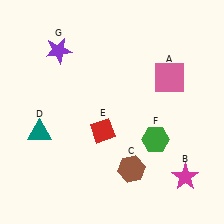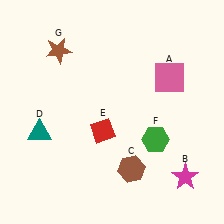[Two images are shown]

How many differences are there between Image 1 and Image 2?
There is 1 difference between the two images.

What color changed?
The star (G) changed from purple in Image 1 to brown in Image 2.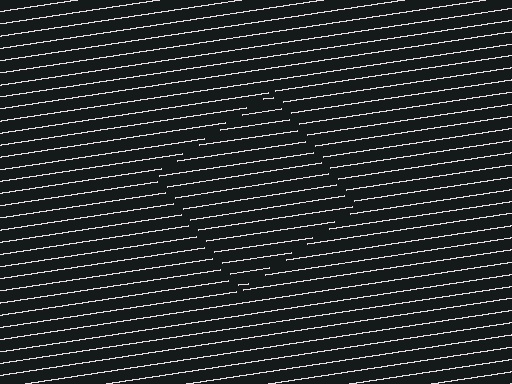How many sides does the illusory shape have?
4 sides — the line-ends trace a square.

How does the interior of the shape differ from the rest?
The interior of the shape contains the same grating, shifted by half a period — the contour is defined by the phase discontinuity where line-ends from the inner and outer gratings abut.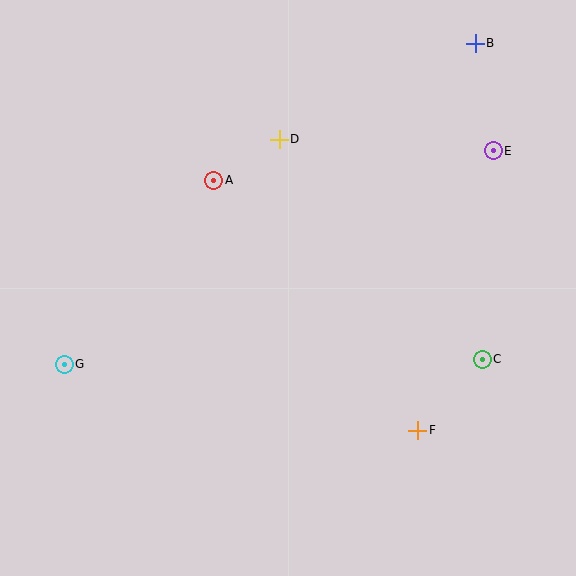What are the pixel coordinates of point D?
Point D is at (279, 139).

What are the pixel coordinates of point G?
Point G is at (64, 364).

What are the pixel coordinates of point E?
Point E is at (493, 151).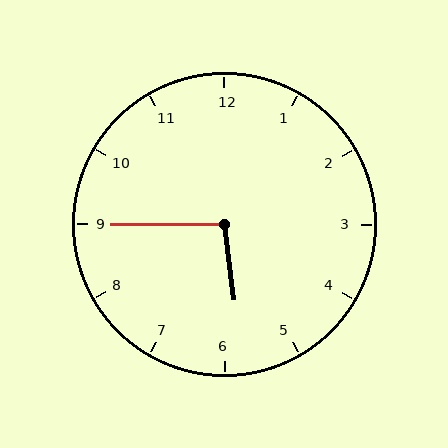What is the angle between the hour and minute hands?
Approximately 98 degrees.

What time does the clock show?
5:45.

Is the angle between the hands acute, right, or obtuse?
It is obtuse.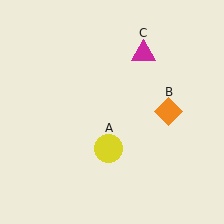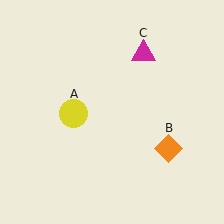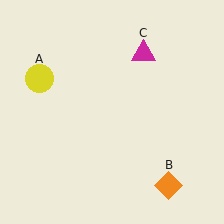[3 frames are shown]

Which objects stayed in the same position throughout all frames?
Magenta triangle (object C) remained stationary.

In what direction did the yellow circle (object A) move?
The yellow circle (object A) moved up and to the left.